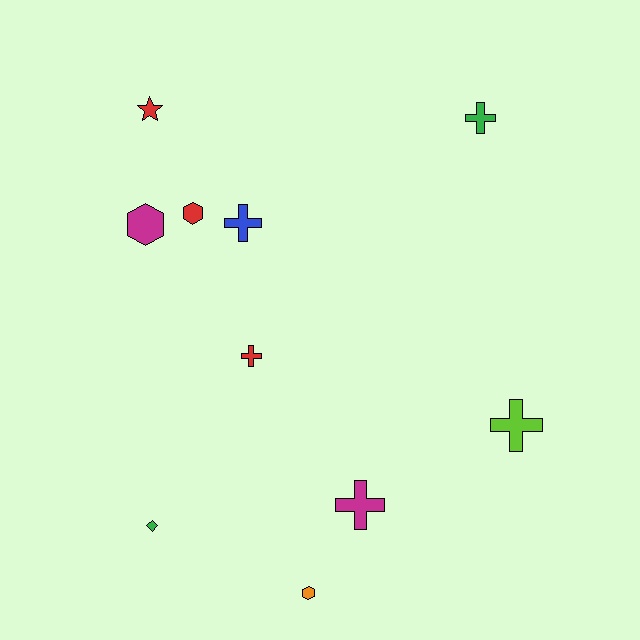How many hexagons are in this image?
There are 3 hexagons.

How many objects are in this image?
There are 10 objects.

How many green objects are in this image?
There are 2 green objects.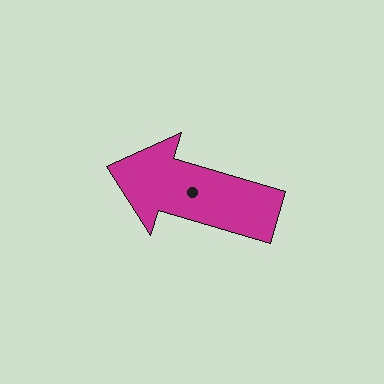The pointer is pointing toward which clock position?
Roughly 10 o'clock.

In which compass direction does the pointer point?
West.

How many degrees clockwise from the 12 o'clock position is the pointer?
Approximately 287 degrees.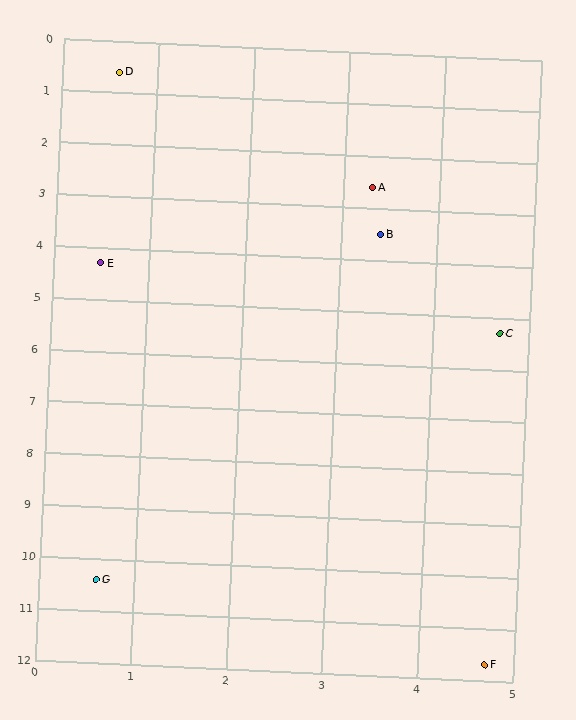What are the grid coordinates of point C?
Point C is at approximately (4.7, 5.3).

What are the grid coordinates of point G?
Point G is at approximately (0.6, 10.4).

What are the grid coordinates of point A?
Point A is at approximately (3.3, 2.6).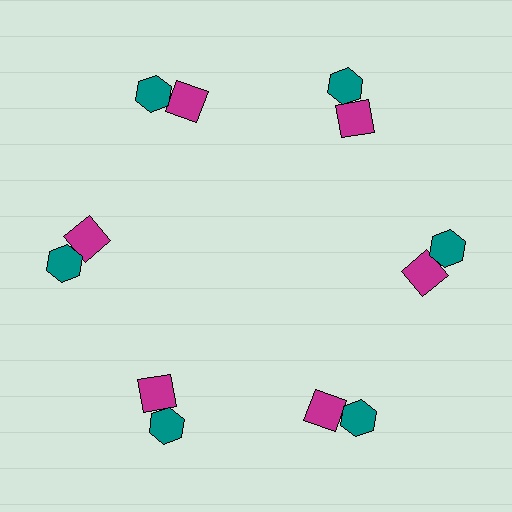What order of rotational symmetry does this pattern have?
This pattern has 6-fold rotational symmetry.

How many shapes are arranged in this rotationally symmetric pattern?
There are 12 shapes, arranged in 6 groups of 2.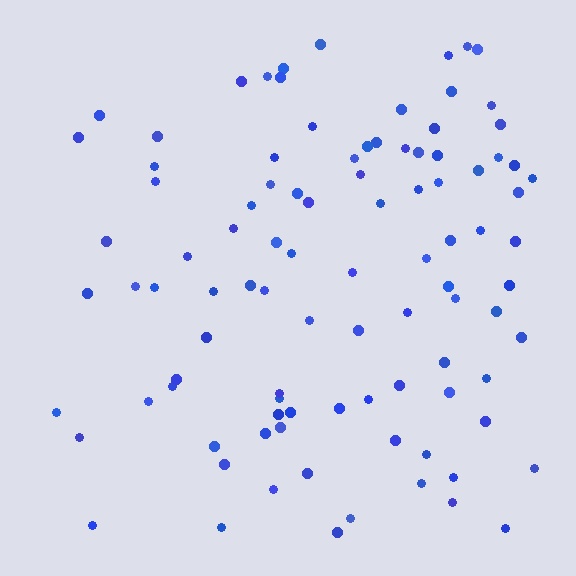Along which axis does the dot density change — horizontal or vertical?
Horizontal.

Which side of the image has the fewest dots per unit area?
The left.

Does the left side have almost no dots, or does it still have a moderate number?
Still a moderate number, just noticeably fewer than the right.